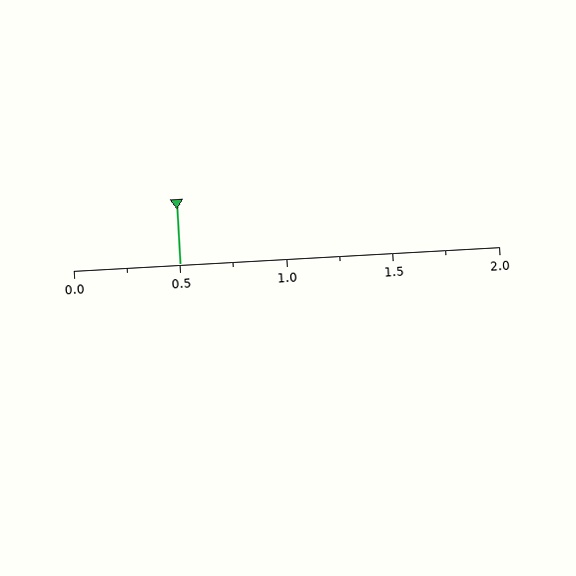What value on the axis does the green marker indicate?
The marker indicates approximately 0.5.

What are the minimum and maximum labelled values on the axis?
The axis runs from 0.0 to 2.0.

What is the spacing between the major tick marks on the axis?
The major ticks are spaced 0.5 apart.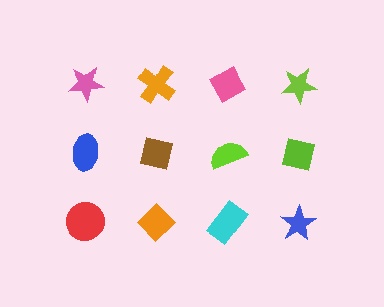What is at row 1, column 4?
A lime star.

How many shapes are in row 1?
4 shapes.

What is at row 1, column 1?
A pink star.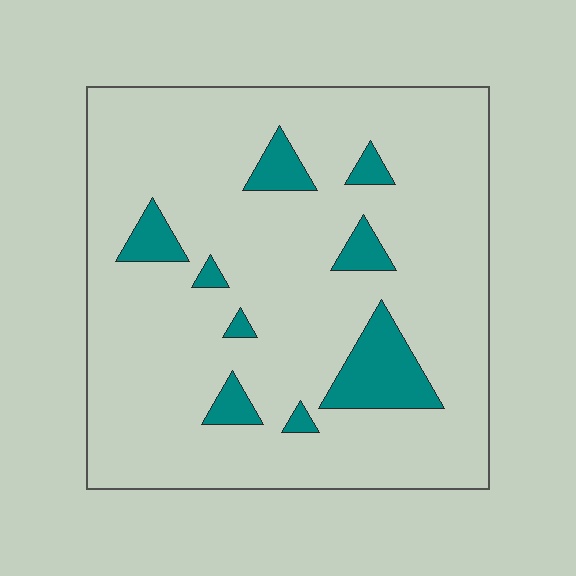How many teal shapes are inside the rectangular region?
9.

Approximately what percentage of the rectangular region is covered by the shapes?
Approximately 10%.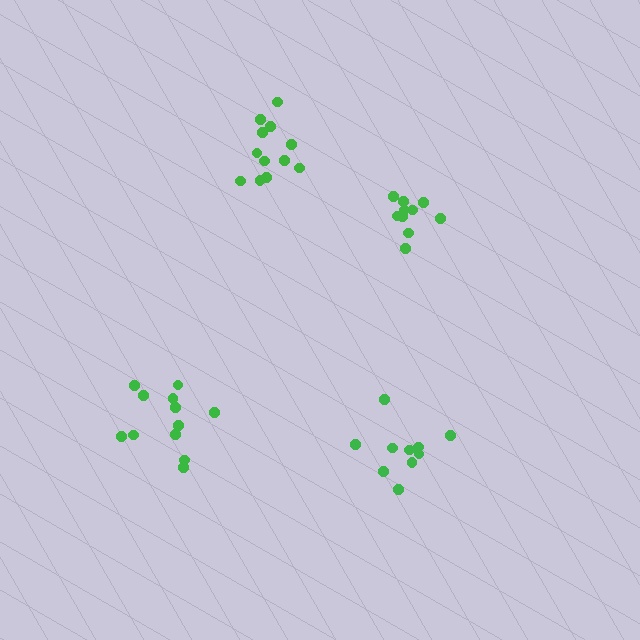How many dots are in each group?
Group 1: 10 dots, Group 2: 12 dots, Group 3: 10 dots, Group 4: 12 dots (44 total).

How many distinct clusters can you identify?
There are 4 distinct clusters.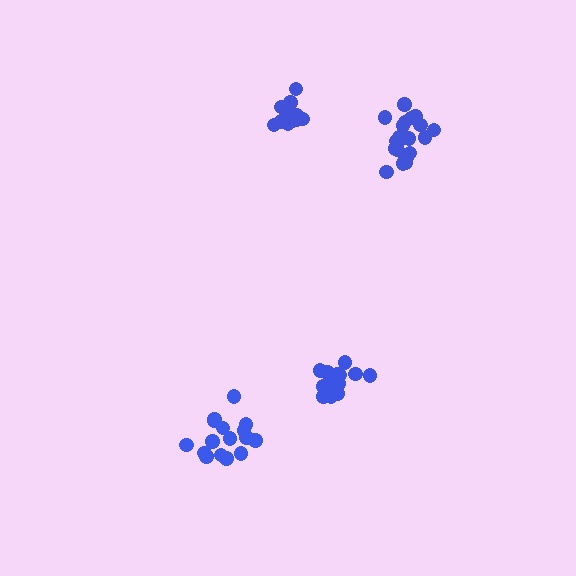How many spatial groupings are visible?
There are 4 spatial groupings.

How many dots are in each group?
Group 1: 16 dots, Group 2: 21 dots, Group 3: 16 dots, Group 4: 15 dots (68 total).